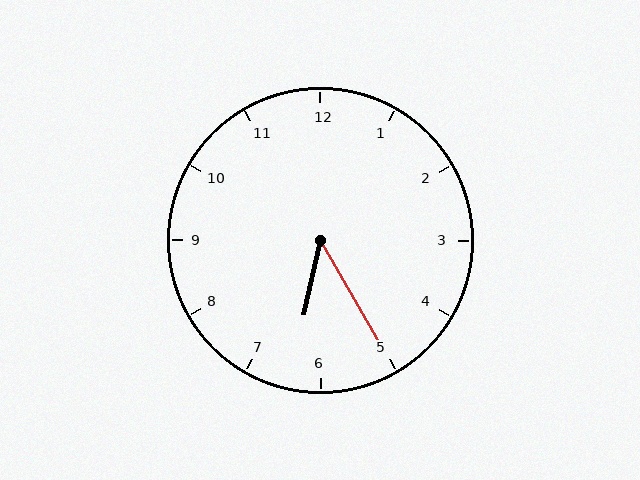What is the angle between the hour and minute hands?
Approximately 42 degrees.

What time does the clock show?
6:25.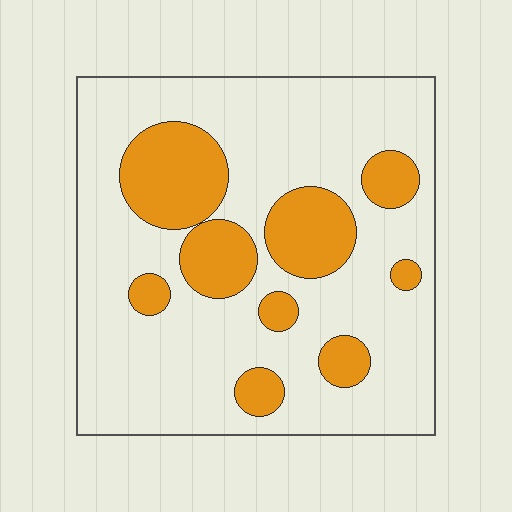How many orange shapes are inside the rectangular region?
9.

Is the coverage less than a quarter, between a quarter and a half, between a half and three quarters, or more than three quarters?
Less than a quarter.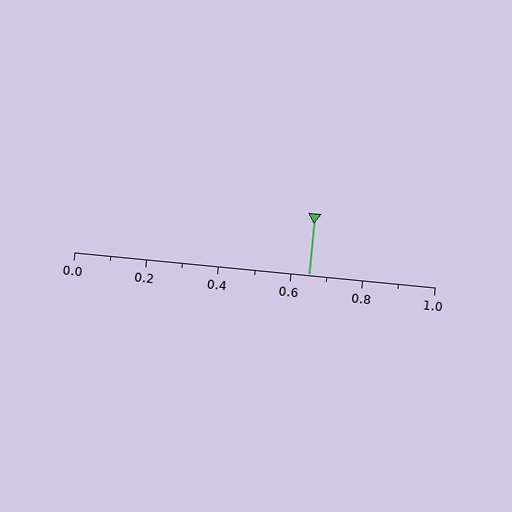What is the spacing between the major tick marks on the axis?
The major ticks are spaced 0.2 apart.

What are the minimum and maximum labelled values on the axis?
The axis runs from 0.0 to 1.0.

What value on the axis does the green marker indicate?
The marker indicates approximately 0.65.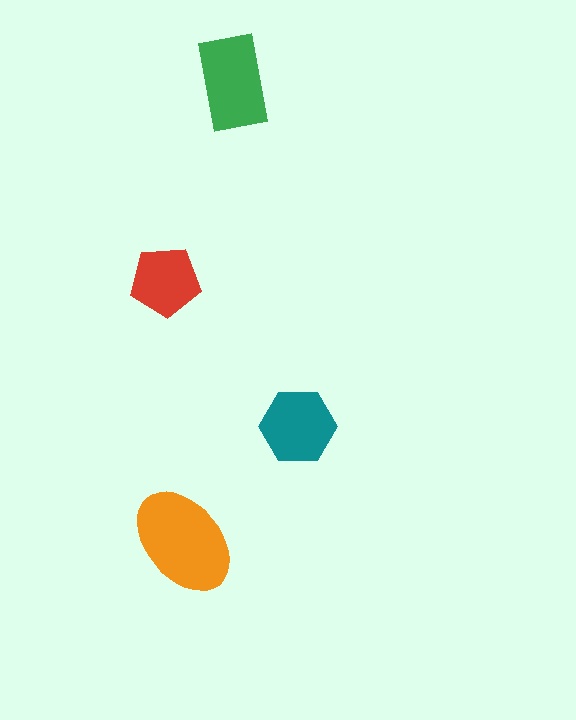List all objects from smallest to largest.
The red pentagon, the teal hexagon, the green rectangle, the orange ellipse.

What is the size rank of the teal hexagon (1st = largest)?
3rd.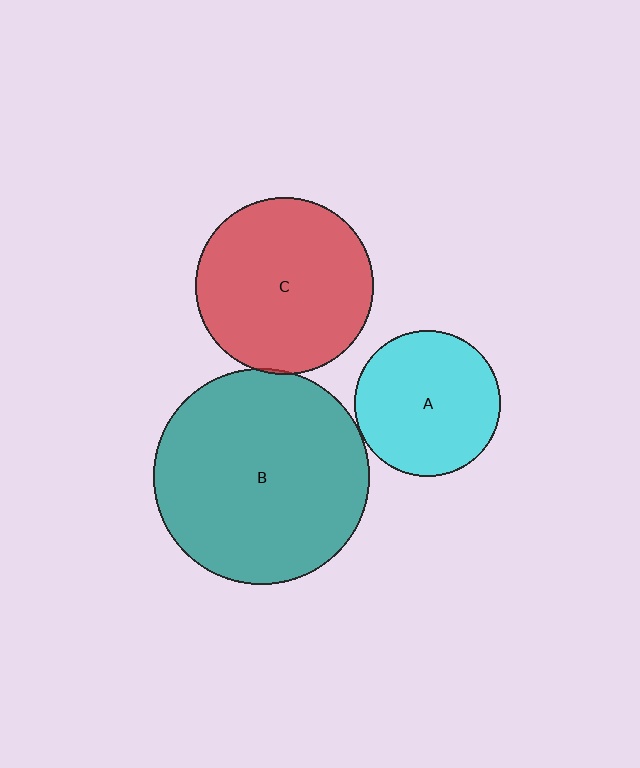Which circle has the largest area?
Circle B (teal).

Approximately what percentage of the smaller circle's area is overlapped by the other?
Approximately 5%.